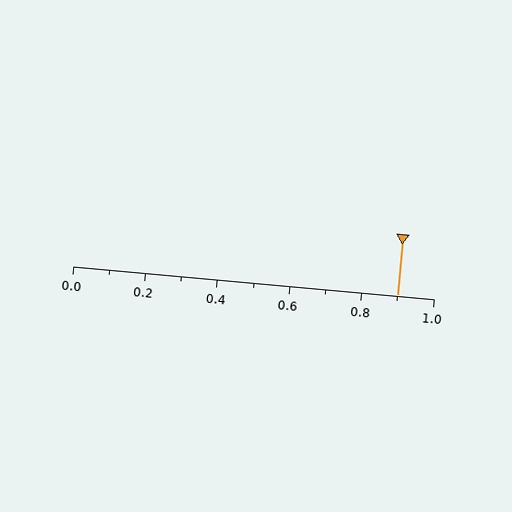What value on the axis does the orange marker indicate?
The marker indicates approximately 0.9.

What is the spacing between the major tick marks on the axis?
The major ticks are spaced 0.2 apart.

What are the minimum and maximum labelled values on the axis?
The axis runs from 0.0 to 1.0.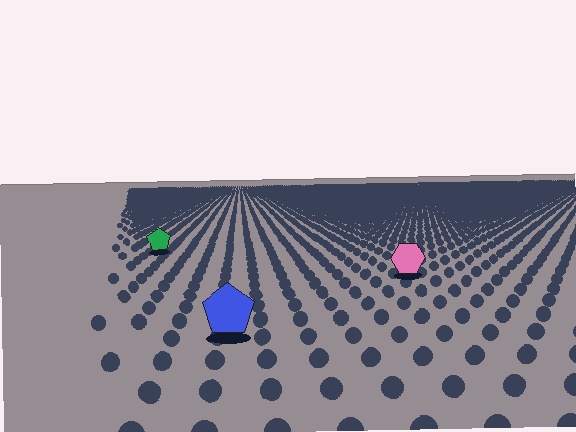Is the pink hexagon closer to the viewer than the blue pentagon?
No. The blue pentagon is closer — you can tell from the texture gradient: the ground texture is coarser near it.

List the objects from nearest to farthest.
From nearest to farthest: the blue pentagon, the pink hexagon, the green pentagon.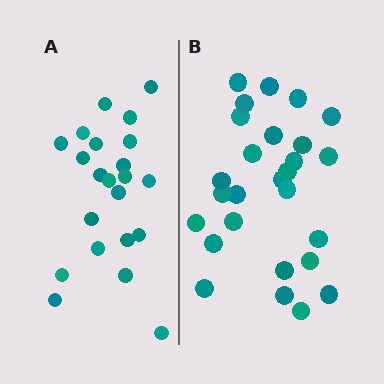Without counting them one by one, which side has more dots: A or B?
Region B (the right region) has more dots.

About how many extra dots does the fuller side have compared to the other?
Region B has about 5 more dots than region A.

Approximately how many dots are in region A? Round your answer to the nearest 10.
About 20 dots. (The exact count is 22, which rounds to 20.)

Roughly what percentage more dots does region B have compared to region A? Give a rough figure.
About 25% more.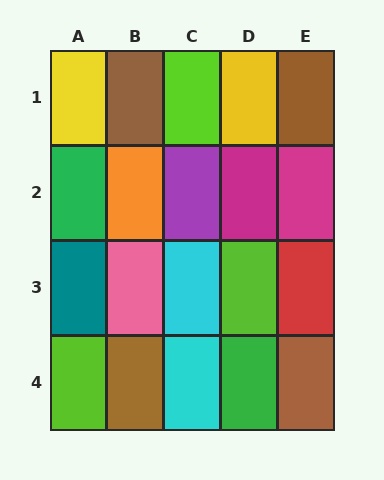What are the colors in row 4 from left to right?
Lime, brown, cyan, green, brown.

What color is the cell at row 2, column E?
Magenta.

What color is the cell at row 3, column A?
Teal.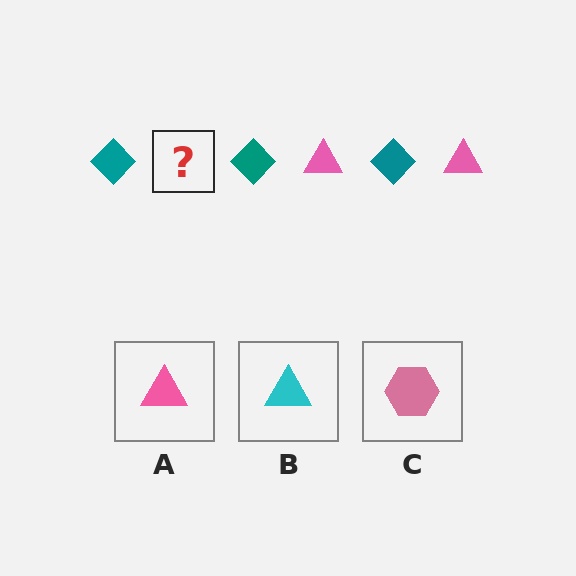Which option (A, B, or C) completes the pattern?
A.